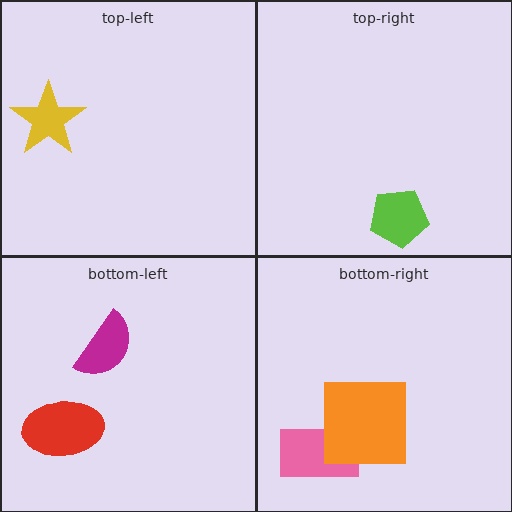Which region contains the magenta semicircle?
The bottom-left region.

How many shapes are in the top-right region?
1.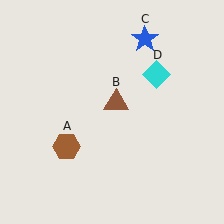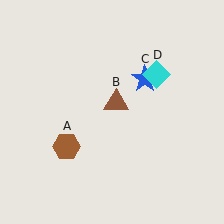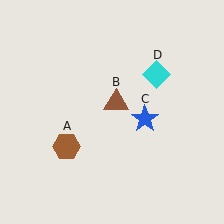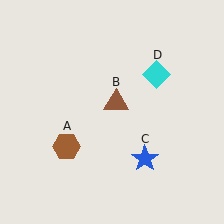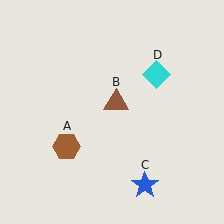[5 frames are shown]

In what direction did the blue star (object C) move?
The blue star (object C) moved down.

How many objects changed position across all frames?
1 object changed position: blue star (object C).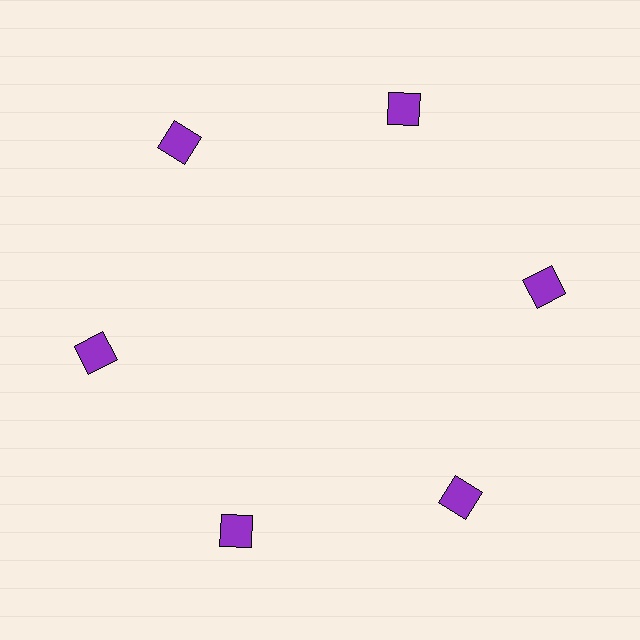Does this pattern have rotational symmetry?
Yes, this pattern has 6-fold rotational symmetry. It looks the same after rotating 60 degrees around the center.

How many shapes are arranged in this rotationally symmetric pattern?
There are 6 shapes, arranged in 6 groups of 1.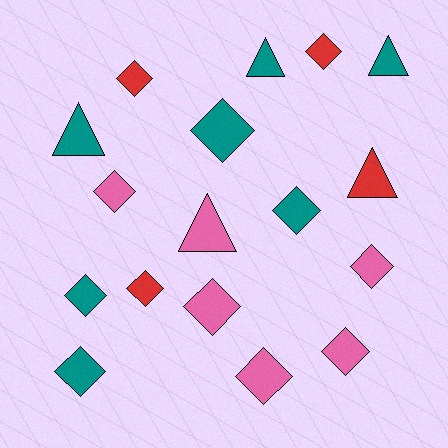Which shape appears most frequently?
Diamond, with 12 objects.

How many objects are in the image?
There are 17 objects.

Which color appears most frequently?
Teal, with 7 objects.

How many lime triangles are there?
There are no lime triangles.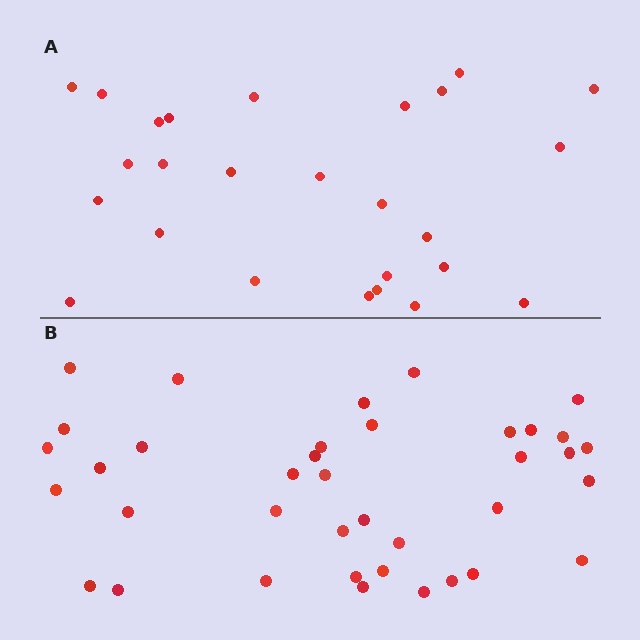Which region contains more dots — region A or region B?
Region B (the bottom region) has more dots.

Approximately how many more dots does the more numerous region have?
Region B has roughly 12 or so more dots than region A.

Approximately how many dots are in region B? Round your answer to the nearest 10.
About 40 dots. (The exact count is 38, which rounds to 40.)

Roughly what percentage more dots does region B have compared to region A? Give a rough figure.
About 45% more.